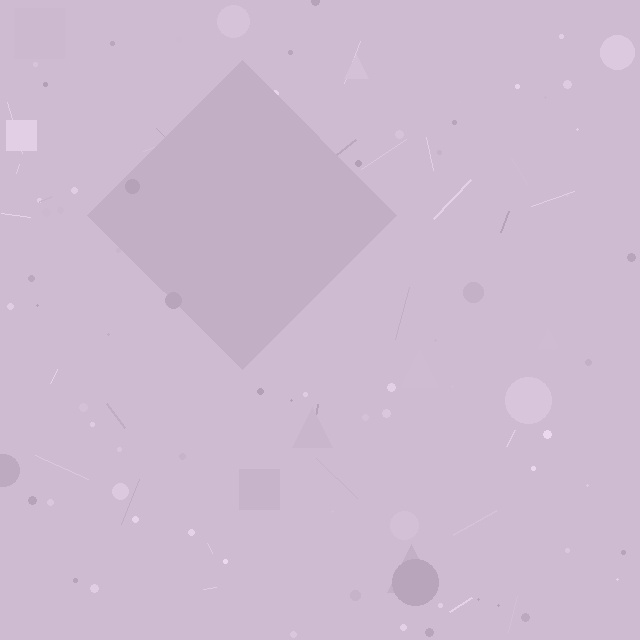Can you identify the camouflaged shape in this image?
The camouflaged shape is a diamond.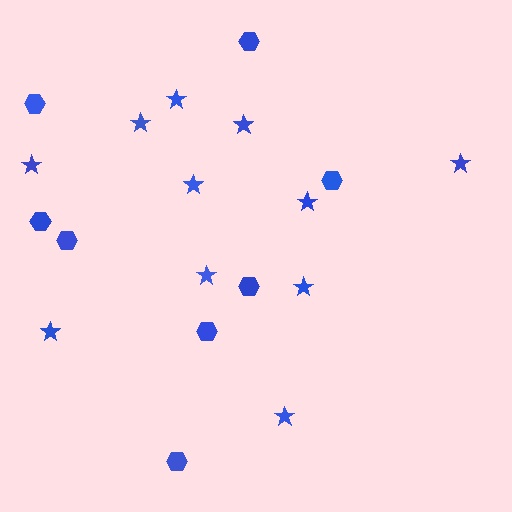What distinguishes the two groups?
There are 2 groups: one group of hexagons (8) and one group of stars (11).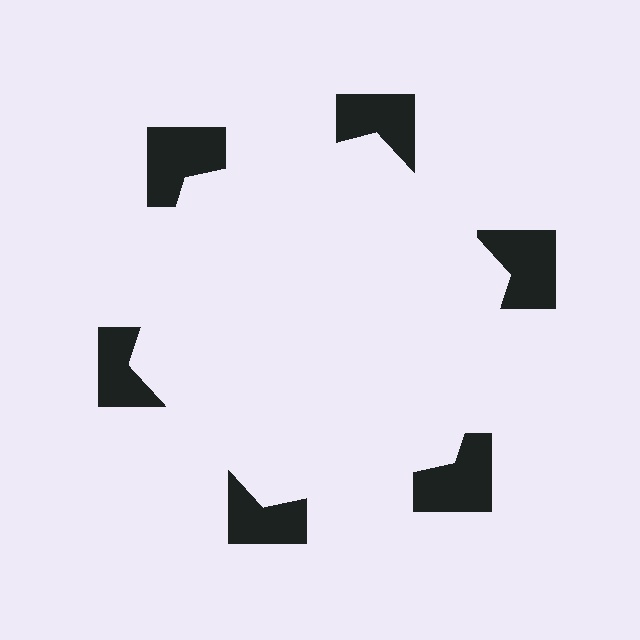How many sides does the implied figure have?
6 sides.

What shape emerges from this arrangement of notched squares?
An illusory hexagon — its edges are inferred from the aligned wedge cuts in the notched squares, not physically drawn.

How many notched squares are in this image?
There are 6 — one at each vertex of the illusory hexagon.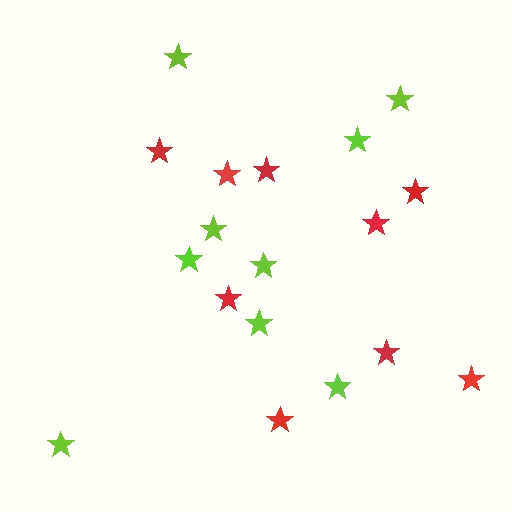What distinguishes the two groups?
There are 2 groups: one group of red stars (9) and one group of lime stars (9).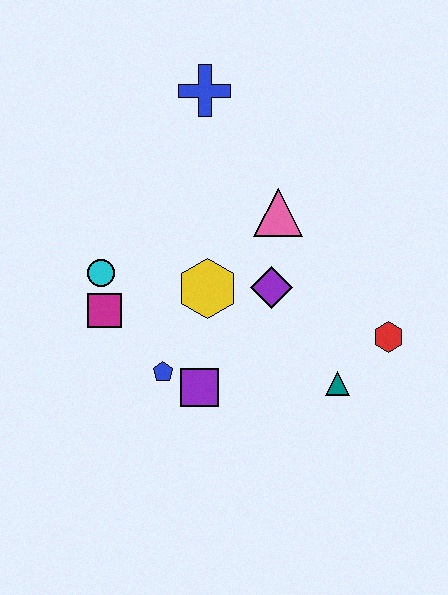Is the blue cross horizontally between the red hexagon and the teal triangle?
No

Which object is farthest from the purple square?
The blue cross is farthest from the purple square.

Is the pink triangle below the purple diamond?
No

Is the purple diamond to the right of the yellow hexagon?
Yes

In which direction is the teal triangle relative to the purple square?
The teal triangle is to the right of the purple square.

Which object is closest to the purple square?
The blue pentagon is closest to the purple square.